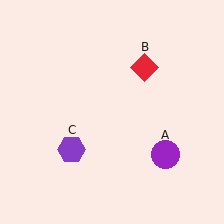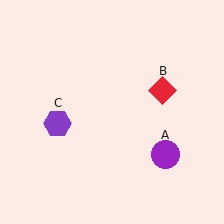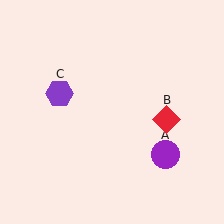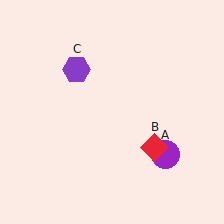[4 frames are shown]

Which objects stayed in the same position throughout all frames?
Purple circle (object A) remained stationary.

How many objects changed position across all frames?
2 objects changed position: red diamond (object B), purple hexagon (object C).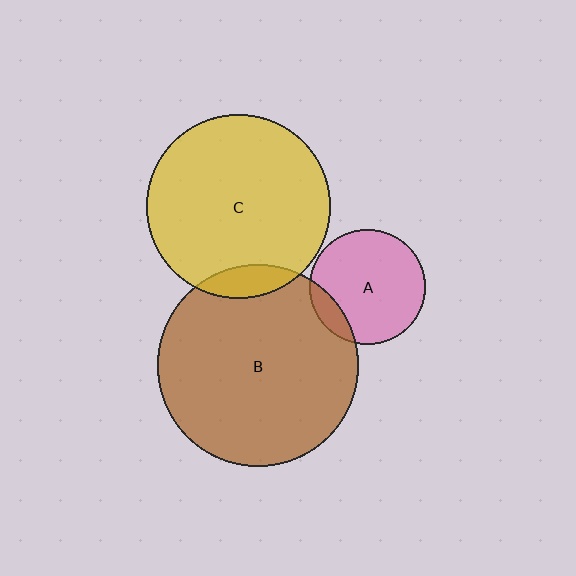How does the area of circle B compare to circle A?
Approximately 3.0 times.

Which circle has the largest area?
Circle B (brown).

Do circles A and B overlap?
Yes.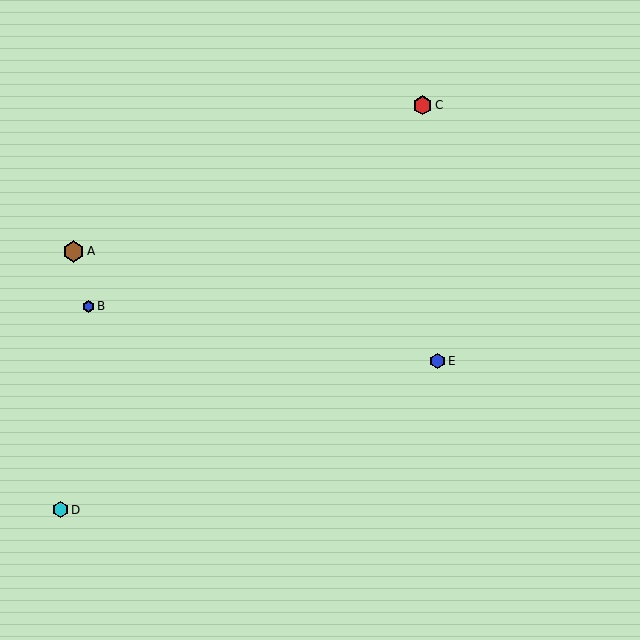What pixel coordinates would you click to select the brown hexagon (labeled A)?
Click at (73, 251) to select the brown hexagon A.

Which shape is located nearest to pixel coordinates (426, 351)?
The blue hexagon (labeled E) at (437, 361) is nearest to that location.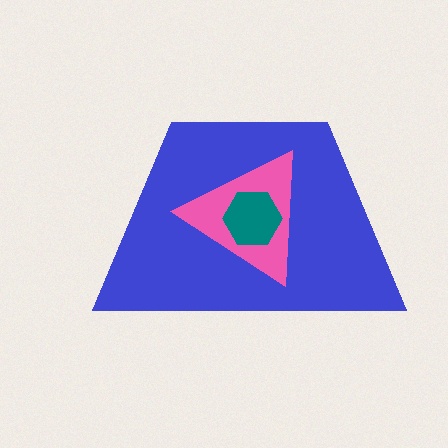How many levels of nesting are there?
3.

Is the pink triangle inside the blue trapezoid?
Yes.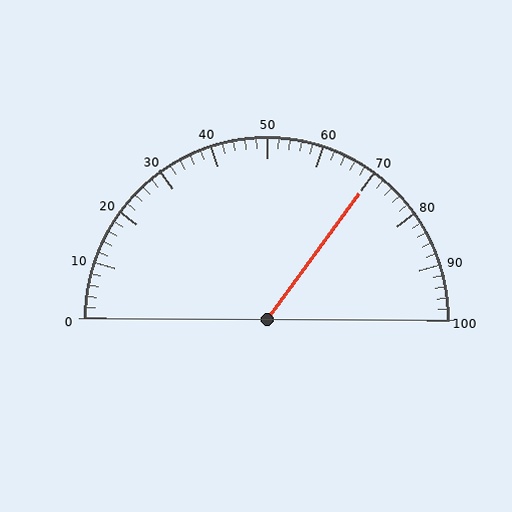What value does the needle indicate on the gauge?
The needle indicates approximately 70.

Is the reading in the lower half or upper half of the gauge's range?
The reading is in the upper half of the range (0 to 100).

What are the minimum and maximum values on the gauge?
The gauge ranges from 0 to 100.